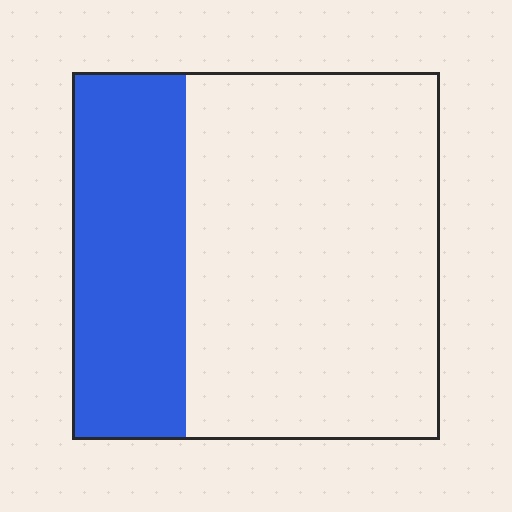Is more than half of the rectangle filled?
No.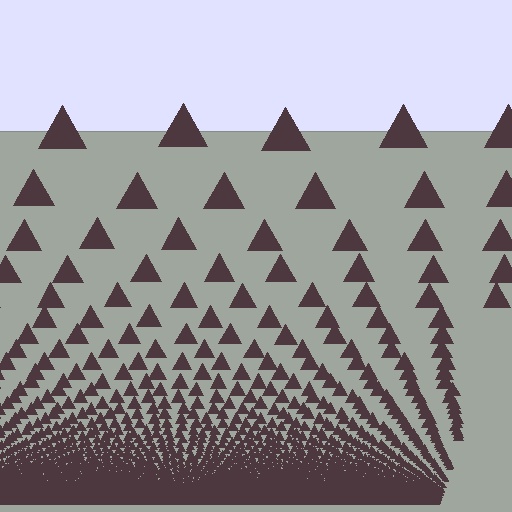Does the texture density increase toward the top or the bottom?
Density increases toward the bottom.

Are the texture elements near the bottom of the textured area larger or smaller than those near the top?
Smaller. The gradient is inverted — elements near the bottom are smaller and denser.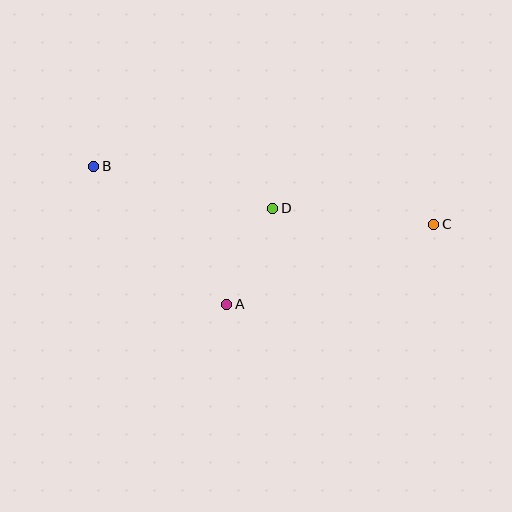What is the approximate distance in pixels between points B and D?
The distance between B and D is approximately 184 pixels.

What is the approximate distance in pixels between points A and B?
The distance between A and B is approximately 192 pixels.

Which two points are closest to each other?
Points A and D are closest to each other.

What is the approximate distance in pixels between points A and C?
The distance between A and C is approximately 222 pixels.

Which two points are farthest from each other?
Points B and C are farthest from each other.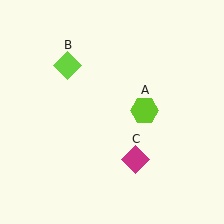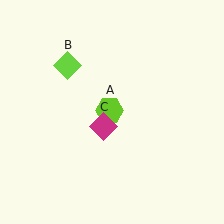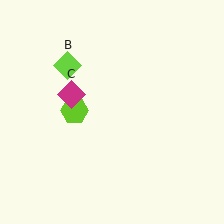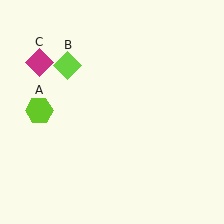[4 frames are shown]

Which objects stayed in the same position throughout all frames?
Lime diamond (object B) remained stationary.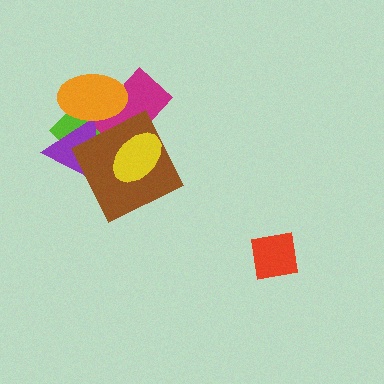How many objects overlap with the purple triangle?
4 objects overlap with the purple triangle.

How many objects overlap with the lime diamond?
5 objects overlap with the lime diamond.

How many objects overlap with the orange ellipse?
3 objects overlap with the orange ellipse.